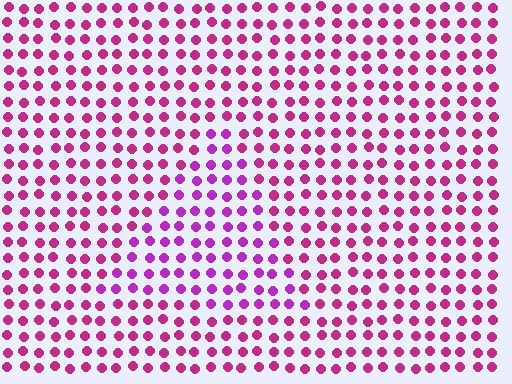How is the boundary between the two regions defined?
The boundary is defined purely by a slight shift in hue (about 26 degrees). Spacing, size, and orientation are identical on both sides.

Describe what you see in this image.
The image is filled with small magenta elements in a uniform arrangement. A triangle-shaped region is visible where the elements are tinted to a slightly different hue, forming a subtle color boundary.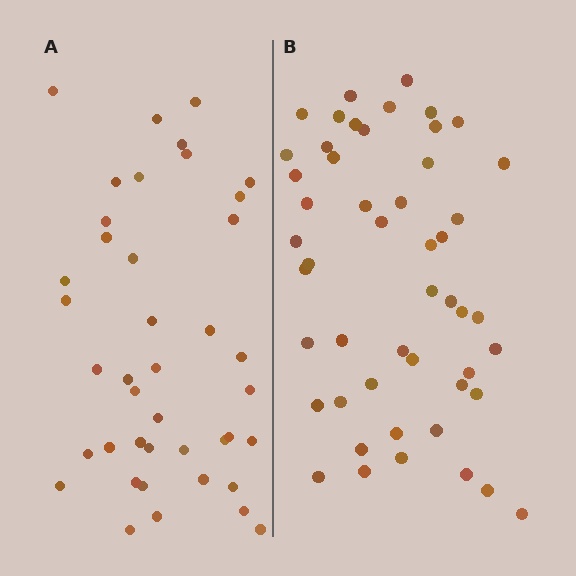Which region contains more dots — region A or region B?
Region B (the right region) has more dots.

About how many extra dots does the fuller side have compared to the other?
Region B has roughly 8 or so more dots than region A.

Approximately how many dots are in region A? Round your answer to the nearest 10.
About 40 dots. (The exact count is 41, which rounds to 40.)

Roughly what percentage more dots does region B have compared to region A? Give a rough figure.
About 20% more.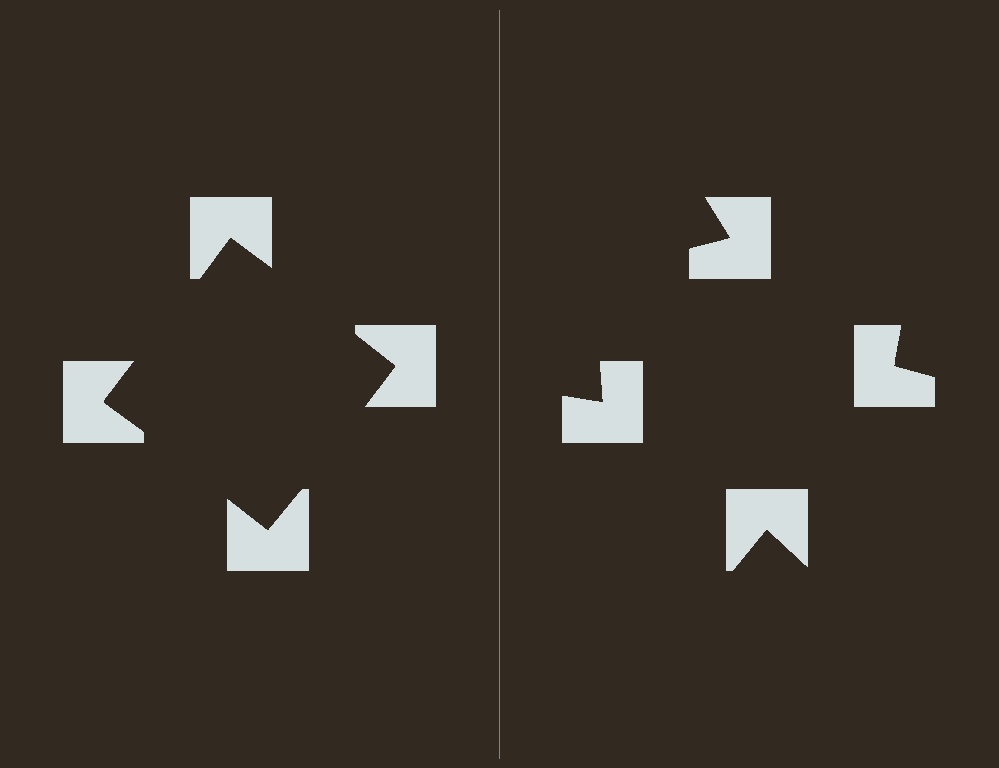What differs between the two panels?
The notched squares are positioned identically on both sides; only the wedge orientations differ. On the left they align to a square; on the right they are misaligned.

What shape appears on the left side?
An illusory square.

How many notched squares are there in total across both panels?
8 — 4 on each side.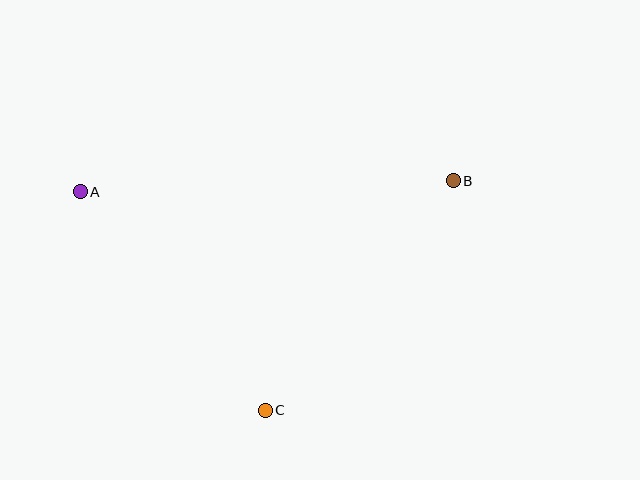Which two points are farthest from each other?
Points A and B are farthest from each other.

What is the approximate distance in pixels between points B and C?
The distance between B and C is approximately 297 pixels.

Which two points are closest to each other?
Points A and C are closest to each other.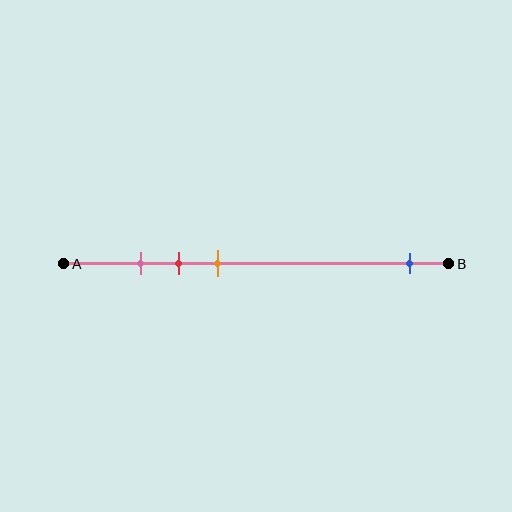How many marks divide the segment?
There are 4 marks dividing the segment.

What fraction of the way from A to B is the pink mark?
The pink mark is approximately 20% (0.2) of the way from A to B.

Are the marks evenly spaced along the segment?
No, the marks are not evenly spaced.